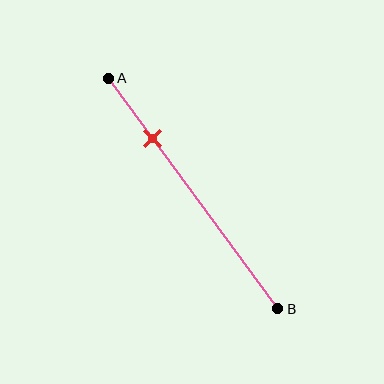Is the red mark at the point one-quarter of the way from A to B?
Yes, the mark is approximately at the one-quarter point.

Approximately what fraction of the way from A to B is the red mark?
The red mark is approximately 25% of the way from A to B.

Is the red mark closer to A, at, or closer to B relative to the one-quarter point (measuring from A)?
The red mark is approximately at the one-quarter point of segment AB.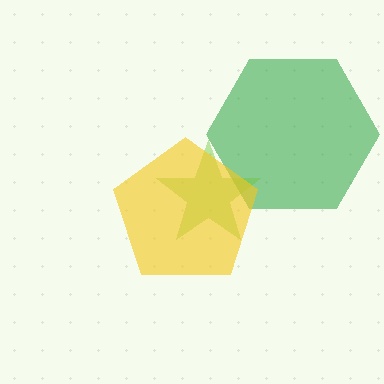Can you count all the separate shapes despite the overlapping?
Yes, there are 3 separate shapes.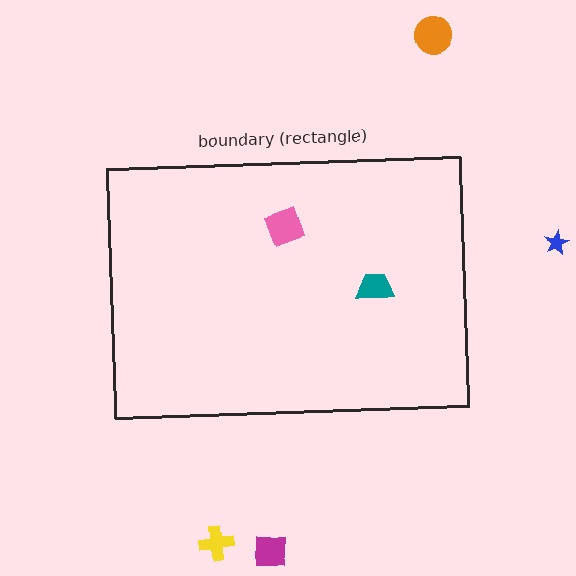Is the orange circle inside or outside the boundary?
Outside.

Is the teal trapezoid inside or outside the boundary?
Inside.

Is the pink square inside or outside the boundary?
Inside.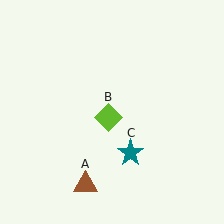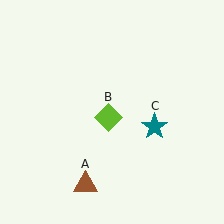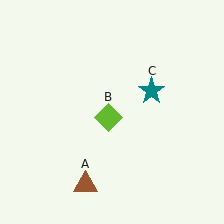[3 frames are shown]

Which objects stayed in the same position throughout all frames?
Brown triangle (object A) and lime diamond (object B) remained stationary.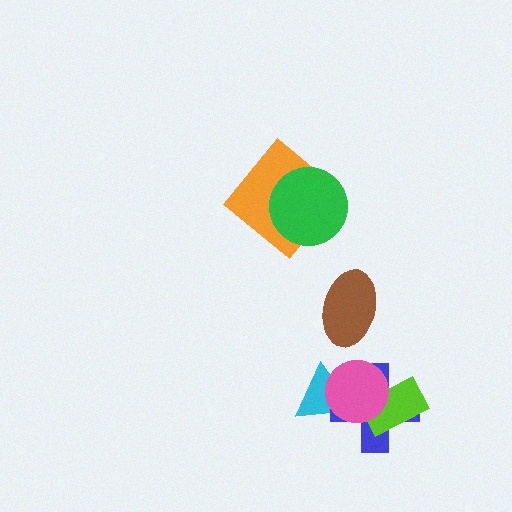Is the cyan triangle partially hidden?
Yes, it is partially covered by another shape.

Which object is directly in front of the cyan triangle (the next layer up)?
The blue cross is directly in front of the cyan triangle.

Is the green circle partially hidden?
No, no other shape covers it.